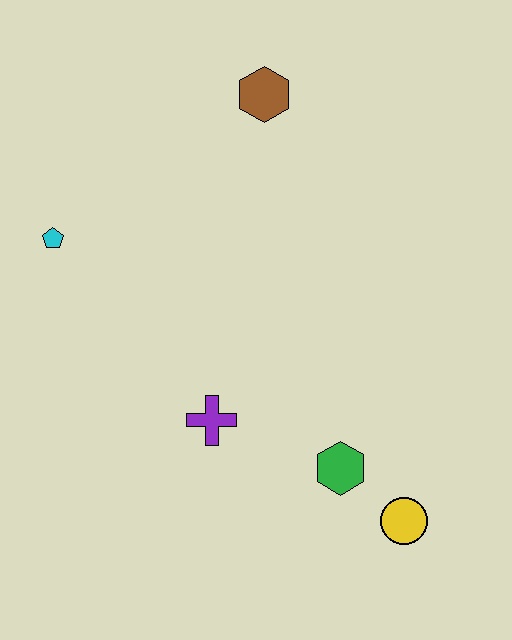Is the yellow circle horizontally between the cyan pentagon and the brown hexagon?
No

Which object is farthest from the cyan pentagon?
The yellow circle is farthest from the cyan pentagon.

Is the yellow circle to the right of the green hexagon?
Yes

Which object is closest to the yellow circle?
The green hexagon is closest to the yellow circle.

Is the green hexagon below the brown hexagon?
Yes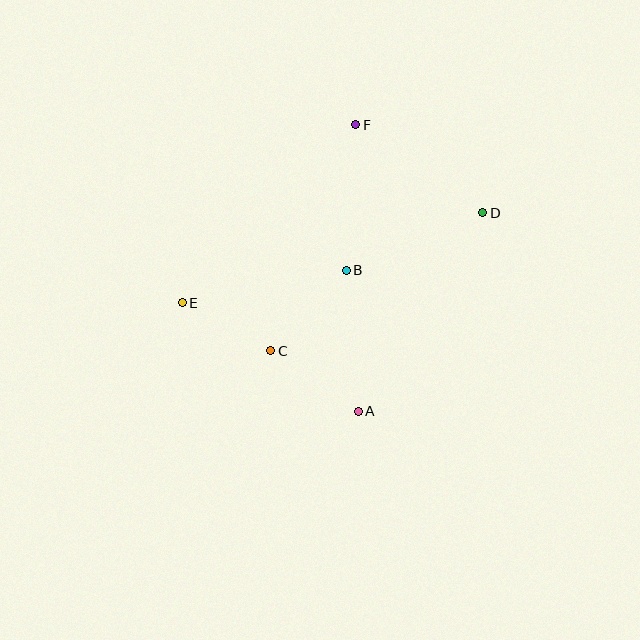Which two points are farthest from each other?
Points D and E are farthest from each other.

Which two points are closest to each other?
Points C and E are closest to each other.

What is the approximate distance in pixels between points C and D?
The distance between C and D is approximately 253 pixels.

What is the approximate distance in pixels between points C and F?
The distance between C and F is approximately 242 pixels.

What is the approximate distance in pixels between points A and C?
The distance between A and C is approximately 107 pixels.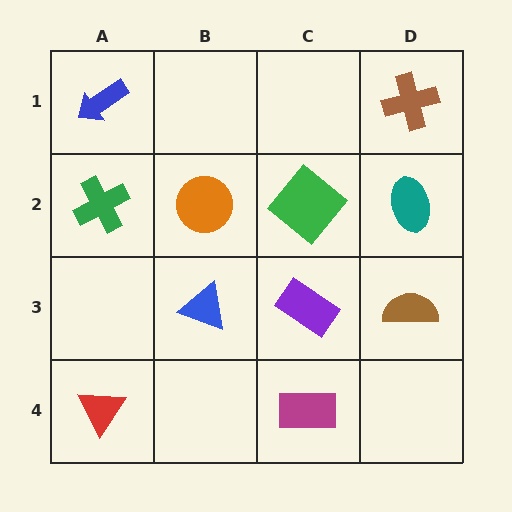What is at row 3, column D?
A brown semicircle.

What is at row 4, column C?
A magenta rectangle.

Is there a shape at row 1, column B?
No, that cell is empty.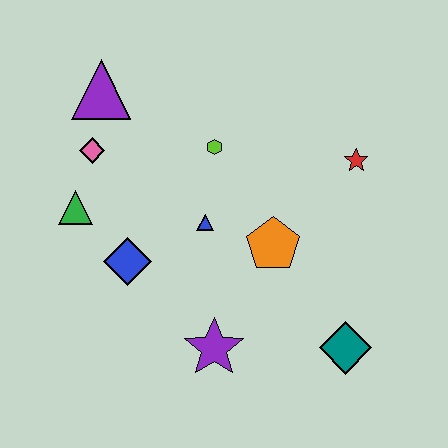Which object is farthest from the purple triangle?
The teal diamond is farthest from the purple triangle.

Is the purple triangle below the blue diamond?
No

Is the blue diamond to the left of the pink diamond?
No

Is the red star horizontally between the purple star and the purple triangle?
No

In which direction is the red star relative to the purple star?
The red star is above the purple star.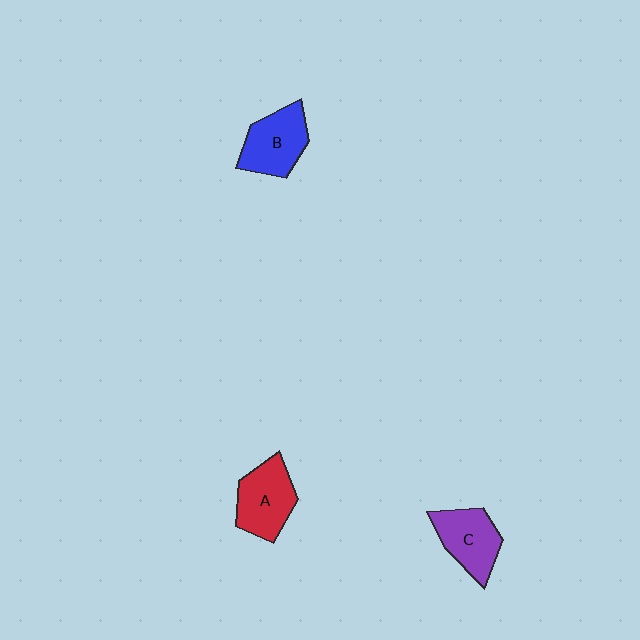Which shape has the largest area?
Shape A (red).